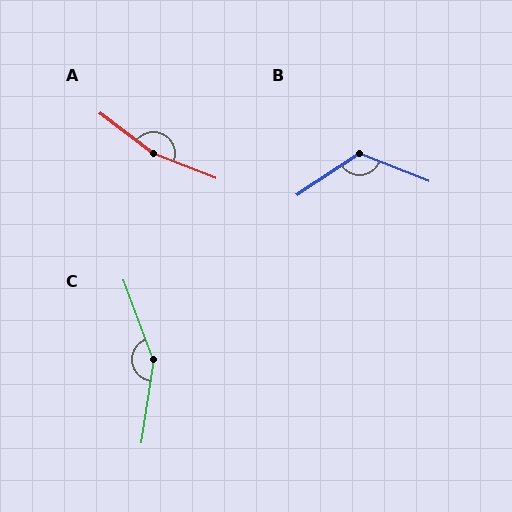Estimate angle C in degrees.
Approximately 151 degrees.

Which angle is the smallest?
B, at approximately 125 degrees.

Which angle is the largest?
A, at approximately 165 degrees.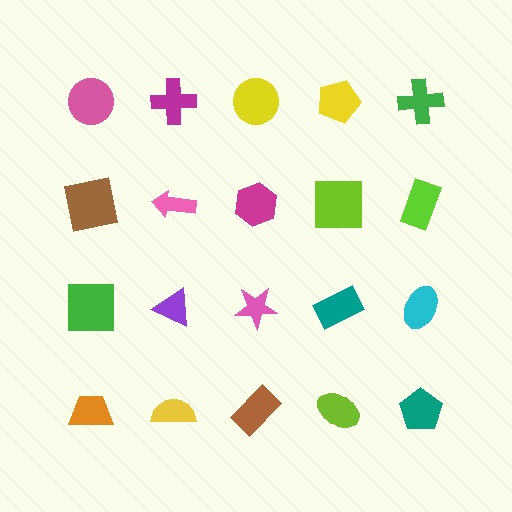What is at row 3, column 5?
A cyan ellipse.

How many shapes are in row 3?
5 shapes.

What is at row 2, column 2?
A pink arrow.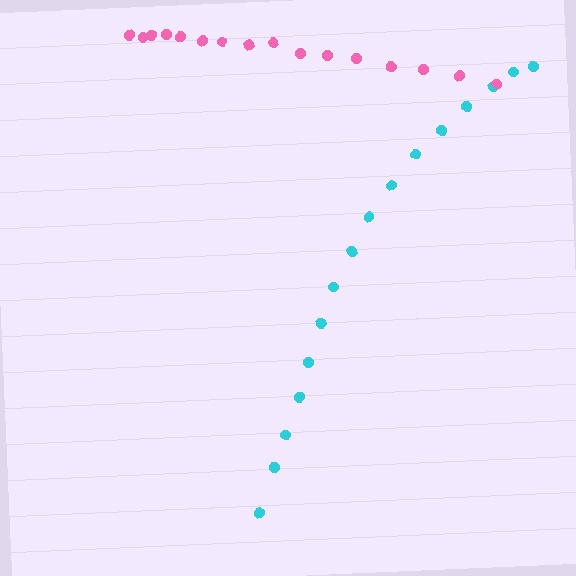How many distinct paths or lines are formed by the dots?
There are 2 distinct paths.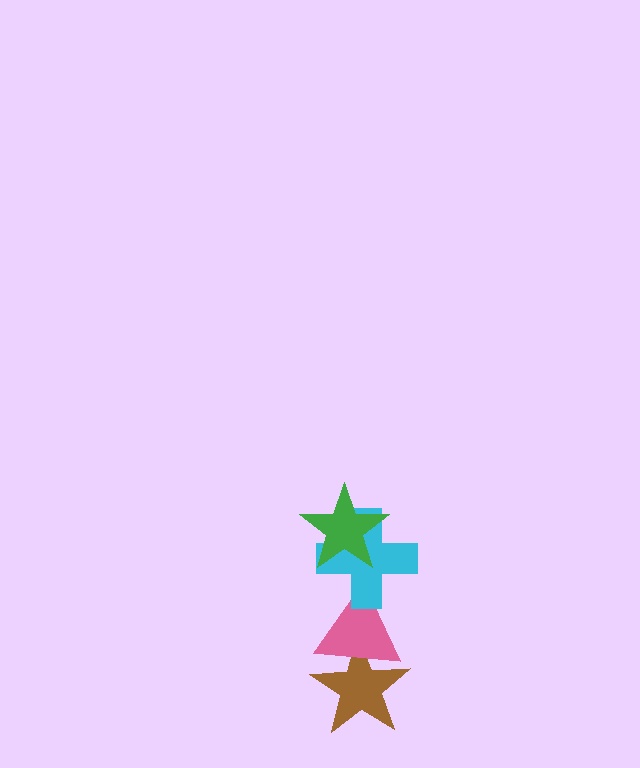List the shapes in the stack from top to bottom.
From top to bottom: the green star, the cyan cross, the pink triangle, the brown star.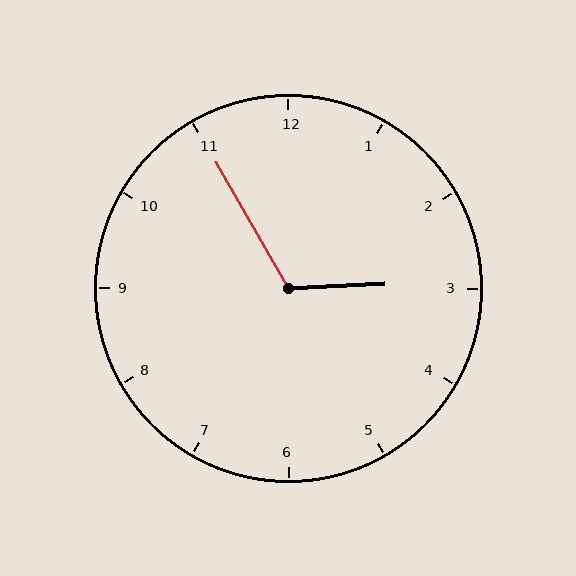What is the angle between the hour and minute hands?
Approximately 118 degrees.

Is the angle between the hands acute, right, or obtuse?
It is obtuse.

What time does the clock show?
2:55.